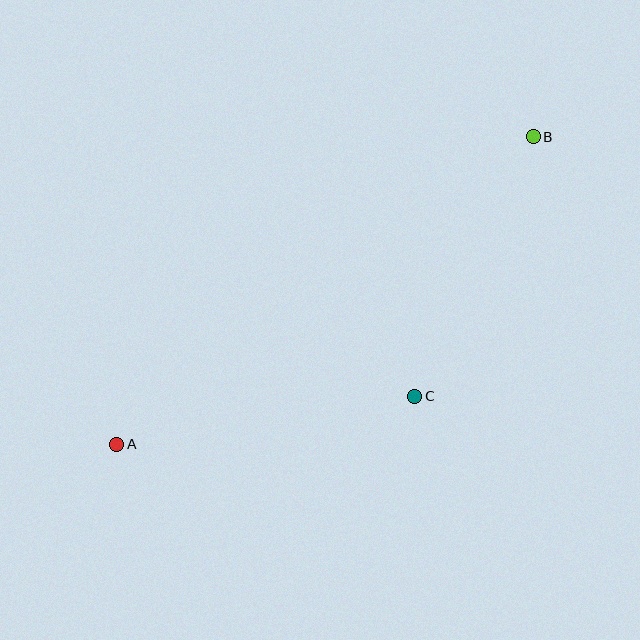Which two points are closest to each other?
Points B and C are closest to each other.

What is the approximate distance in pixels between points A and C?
The distance between A and C is approximately 302 pixels.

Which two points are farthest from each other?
Points A and B are farthest from each other.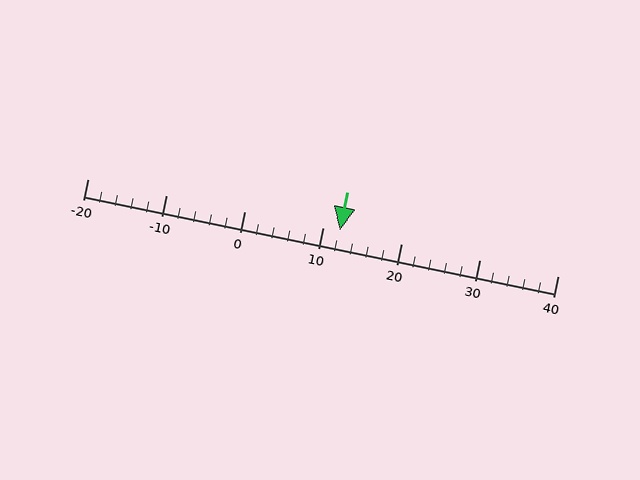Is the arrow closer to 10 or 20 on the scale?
The arrow is closer to 10.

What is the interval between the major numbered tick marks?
The major tick marks are spaced 10 units apart.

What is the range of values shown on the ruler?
The ruler shows values from -20 to 40.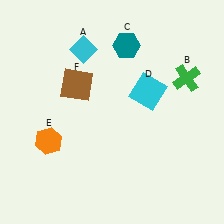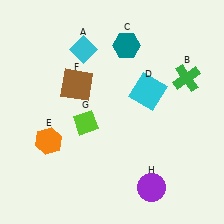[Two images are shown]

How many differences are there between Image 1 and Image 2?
There are 2 differences between the two images.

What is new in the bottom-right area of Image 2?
A purple circle (H) was added in the bottom-right area of Image 2.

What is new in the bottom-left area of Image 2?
A lime diamond (G) was added in the bottom-left area of Image 2.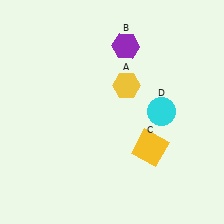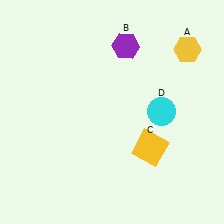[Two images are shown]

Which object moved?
The yellow hexagon (A) moved right.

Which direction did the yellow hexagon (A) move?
The yellow hexagon (A) moved right.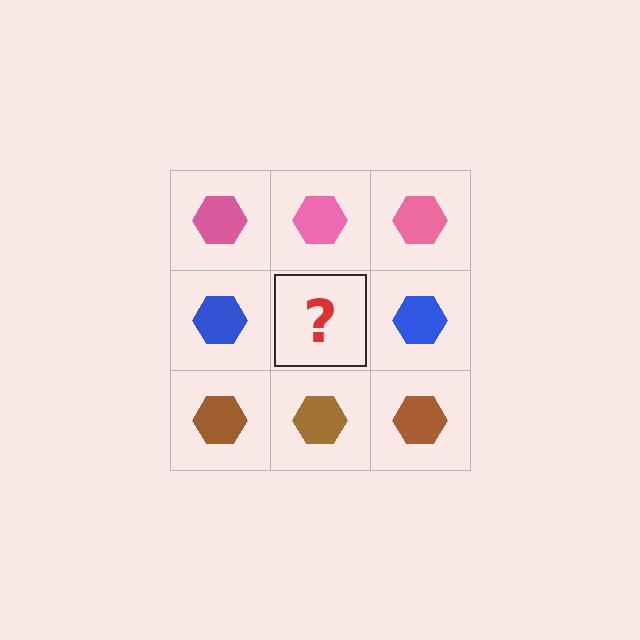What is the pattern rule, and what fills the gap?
The rule is that each row has a consistent color. The gap should be filled with a blue hexagon.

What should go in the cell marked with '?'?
The missing cell should contain a blue hexagon.